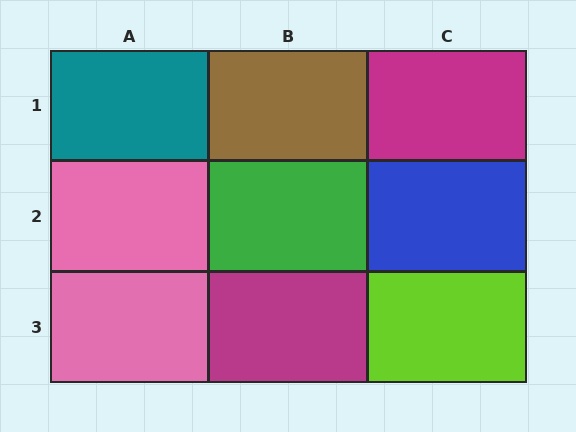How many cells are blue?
1 cell is blue.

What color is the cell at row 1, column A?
Teal.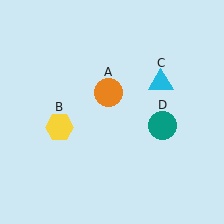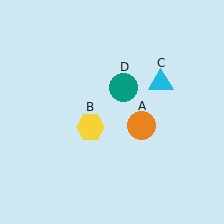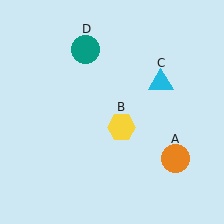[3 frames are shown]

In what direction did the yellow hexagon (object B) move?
The yellow hexagon (object B) moved right.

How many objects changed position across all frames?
3 objects changed position: orange circle (object A), yellow hexagon (object B), teal circle (object D).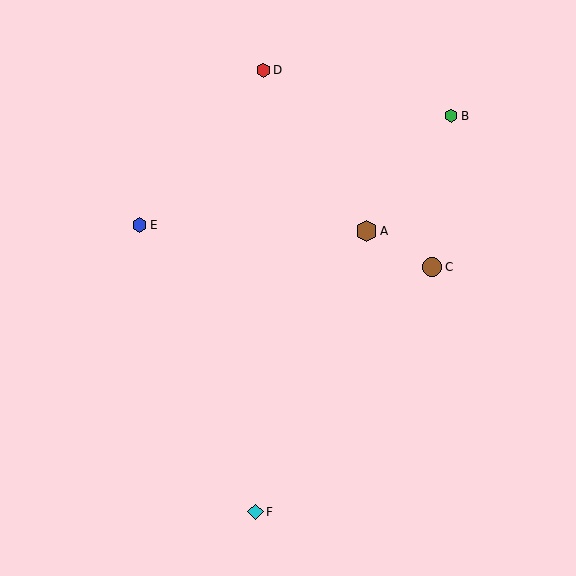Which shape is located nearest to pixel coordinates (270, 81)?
The red hexagon (labeled D) at (263, 70) is nearest to that location.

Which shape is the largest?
The brown hexagon (labeled A) is the largest.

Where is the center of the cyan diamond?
The center of the cyan diamond is at (256, 512).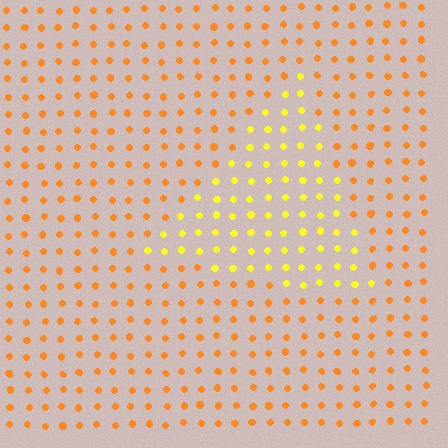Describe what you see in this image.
The image is filled with small orange elements in a uniform arrangement. A triangle-shaped region is visible where the elements are tinted to a slightly different hue, forming a subtle color boundary.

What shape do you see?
I see a triangle.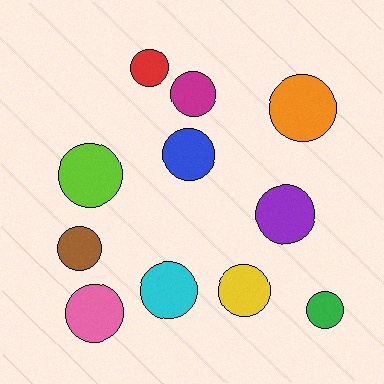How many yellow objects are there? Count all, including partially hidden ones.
There is 1 yellow object.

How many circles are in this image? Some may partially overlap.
There are 11 circles.